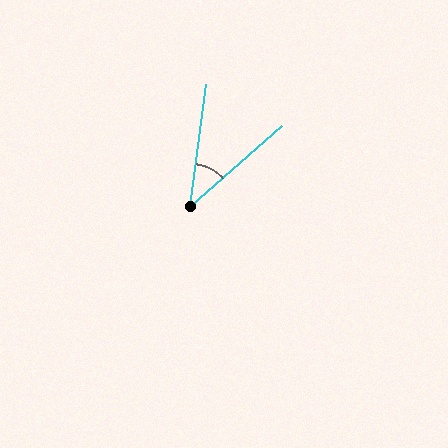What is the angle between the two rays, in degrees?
Approximately 41 degrees.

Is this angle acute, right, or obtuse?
It is acute.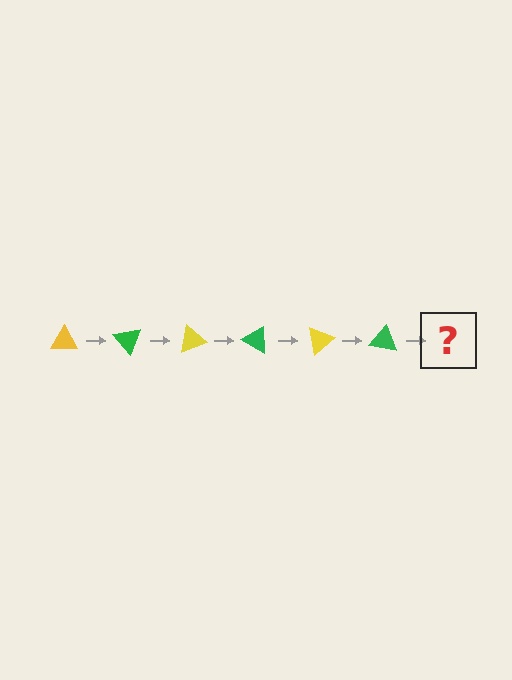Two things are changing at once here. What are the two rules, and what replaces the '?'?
The two rules are that it rotates 50 degrees each step and the color cycles through yellow and green. The '?' should be a yellow triangle, rotated 300 degrees from the start.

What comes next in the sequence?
The next element should be a yellow triangle, rotated 300 degrees from the start.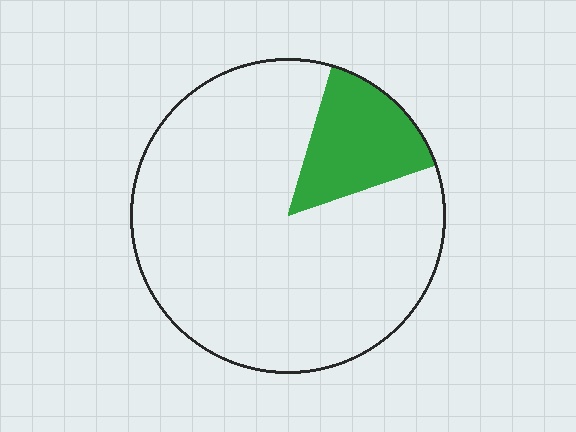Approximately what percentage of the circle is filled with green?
Approximately 15%.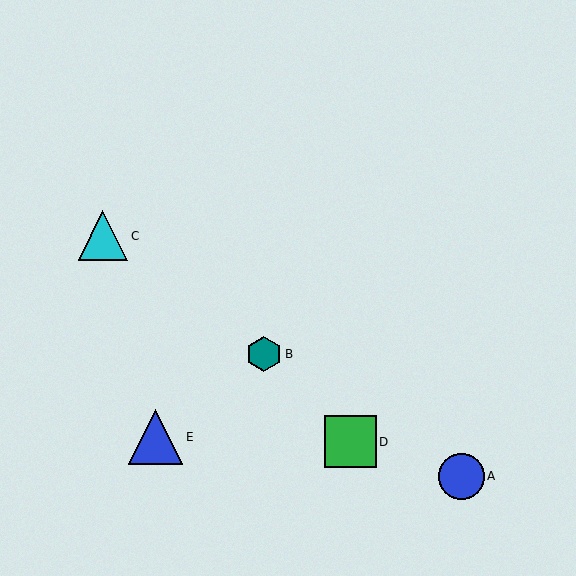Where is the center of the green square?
The center of the green square is at (350, 442).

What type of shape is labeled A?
Shape A is a blue circle.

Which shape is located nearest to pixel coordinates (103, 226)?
The cyan triangle (labeled C) at (103, 236) is nearest to that location.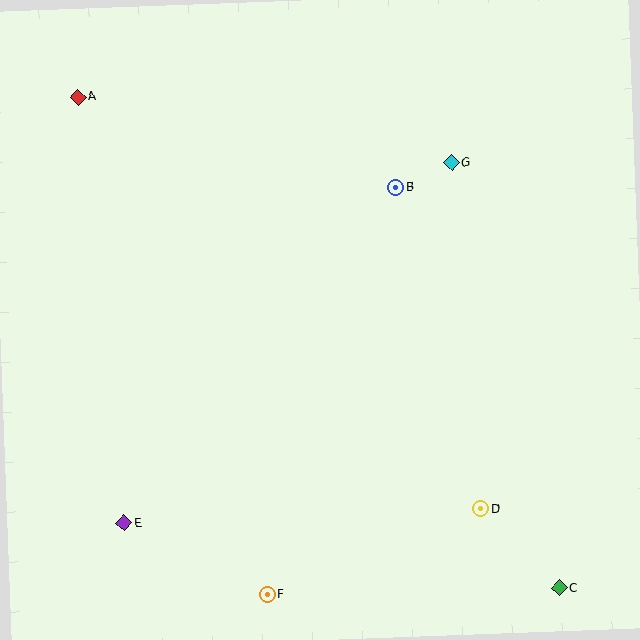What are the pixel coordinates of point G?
Point G is at (452, 163).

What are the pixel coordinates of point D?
Point D is at (481, 509).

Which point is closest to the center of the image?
Point B at (396, 188) is closest to the center.